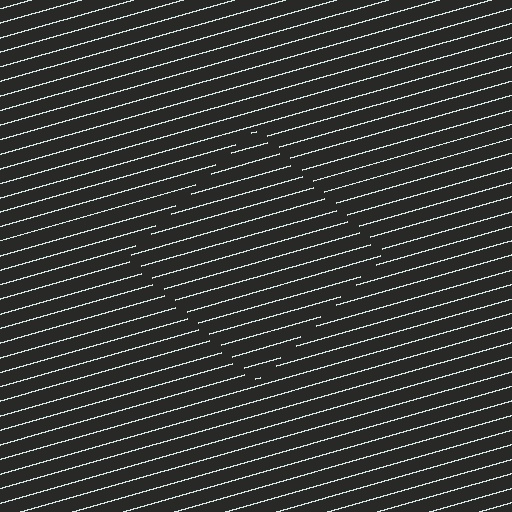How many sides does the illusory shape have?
4 sides — the line-ends trace a square.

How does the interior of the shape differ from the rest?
The interior of the shape contains the same grating, shifted by half a period — the contour is defined by the phase discontinuity where line-ends from the inner and outer gratings abut.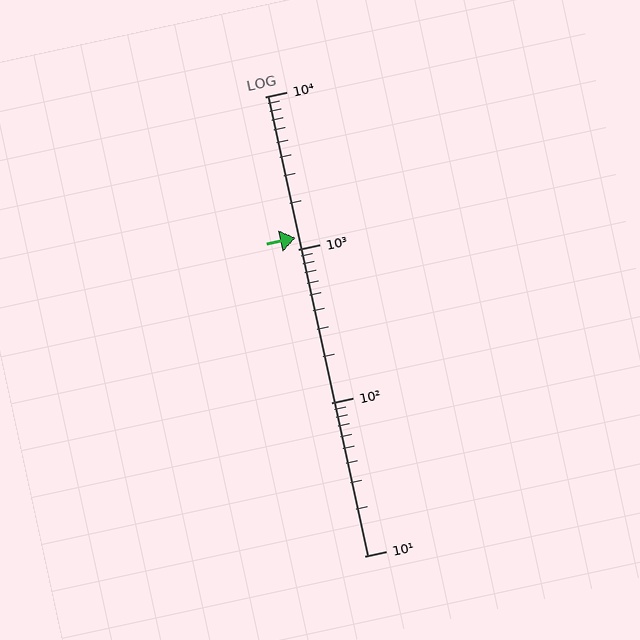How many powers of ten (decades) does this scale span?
The scale spans 3 decades, from 10 to 10000.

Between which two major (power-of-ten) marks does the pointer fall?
The pointer is between 1000 and 10000.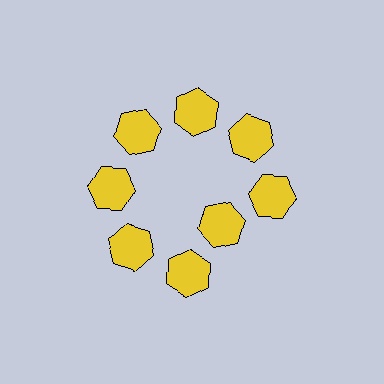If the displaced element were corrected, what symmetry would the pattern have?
It would have 8-fold rotational symmetry — the pattern would map onto itself every 45 degrees.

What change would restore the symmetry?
The symmetry would be restored by moving it outward, back onto the ring so that all 8 hexagons sit at equal angles and equal distance from the center.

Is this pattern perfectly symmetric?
No. The 8 yellow hexagons are arranged in a ring, but one element near the 4 o'clock position is pulled inward toward the center, breaking the 8-fold rotational symmetry.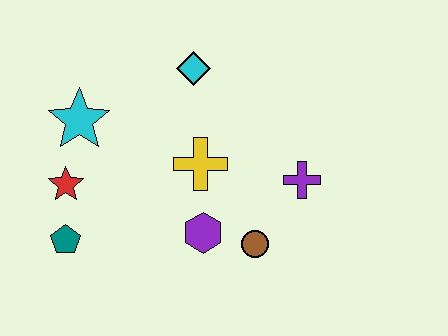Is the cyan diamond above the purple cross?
Yes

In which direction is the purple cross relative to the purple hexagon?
The purple cross is to the right of the purple hexagon.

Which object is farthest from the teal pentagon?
The purple cross is farthest from the teal pentagon.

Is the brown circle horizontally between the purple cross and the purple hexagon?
Yes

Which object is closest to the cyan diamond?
The yellow cross is closest to the cyan diamond.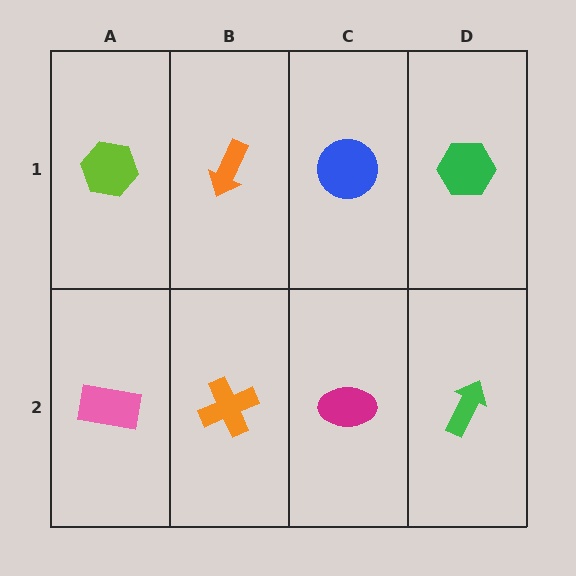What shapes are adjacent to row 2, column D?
A green hexagon (row 1, column D), a magenta ellipse (row 2, column C).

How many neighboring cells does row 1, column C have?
3.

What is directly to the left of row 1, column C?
An orange arrow.